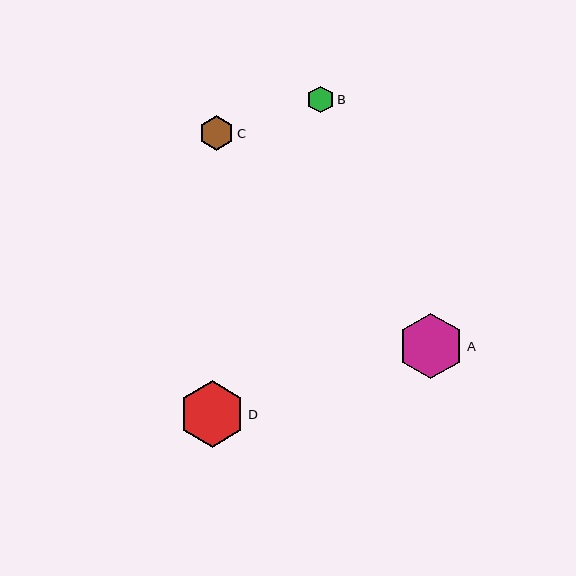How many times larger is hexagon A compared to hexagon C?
Hexagon A is approximately 1.9 times the size of hexagon C.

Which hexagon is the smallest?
Hexagon B is the smallest with a size of approximately 27 pixels.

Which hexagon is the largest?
Hexagon D is the largest with a size of approximately 67 pixels.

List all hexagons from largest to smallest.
From largest to smallest: D, A, C, B.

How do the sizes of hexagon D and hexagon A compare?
Hexagon D and hexagon A are approximately the same size.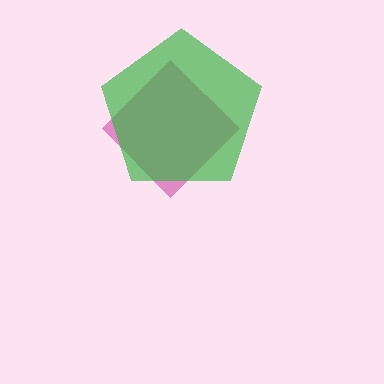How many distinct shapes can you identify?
There are 2 distinct shapes: a magenta diamond, a green pentagon.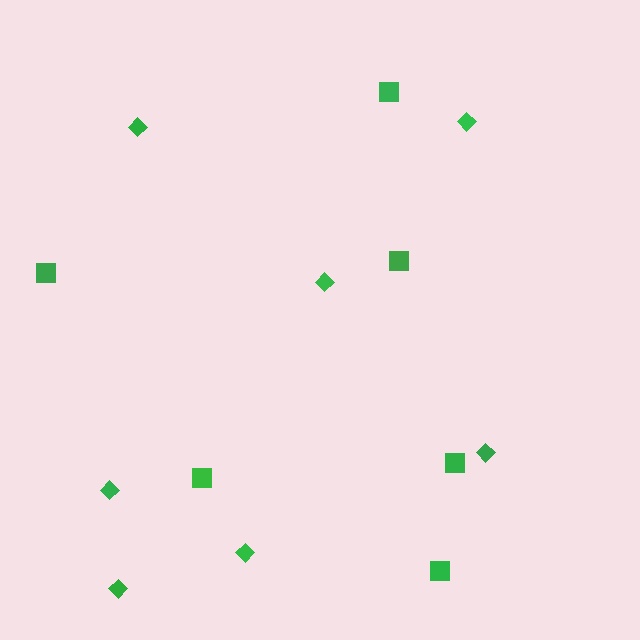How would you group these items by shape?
There are 2 groups: one group of squares (6) and one group of diamonds (7).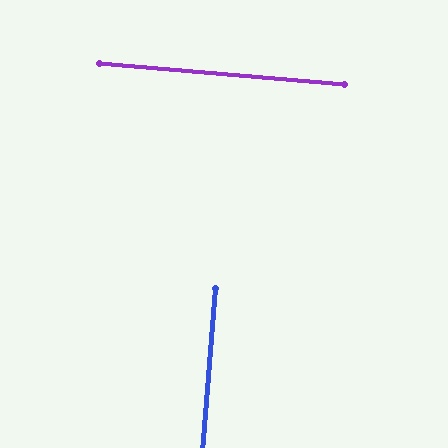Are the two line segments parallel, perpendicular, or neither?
Perpendicular — they meet at approximately 90°.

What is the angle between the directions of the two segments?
Approximately 90 degrees.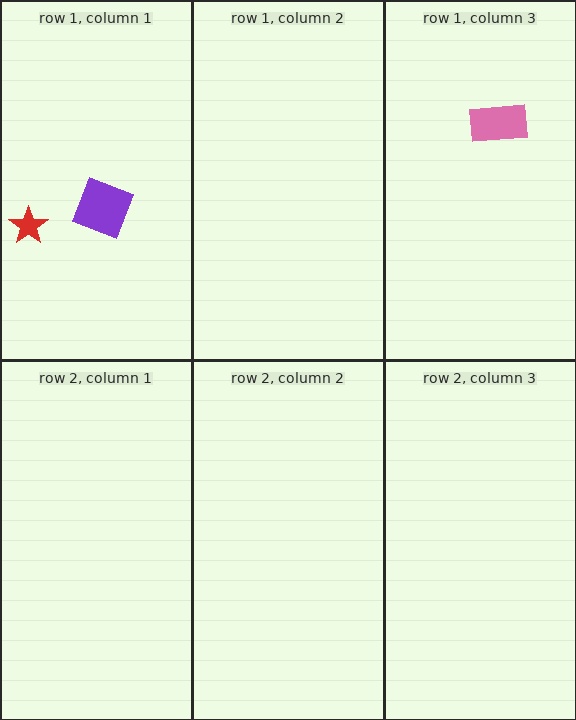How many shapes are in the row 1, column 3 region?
1.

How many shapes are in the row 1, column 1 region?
2.